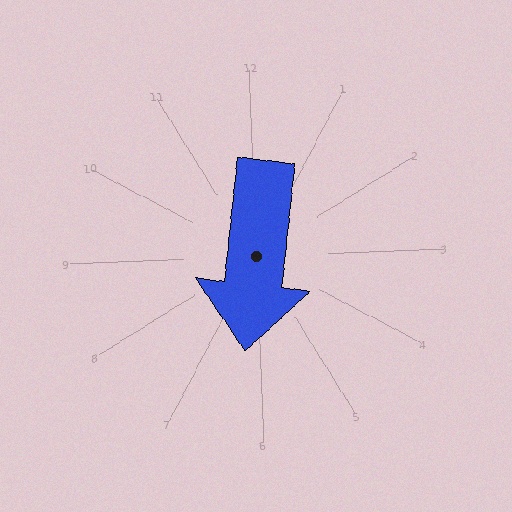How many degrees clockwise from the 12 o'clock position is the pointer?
Approximately 189 degrees.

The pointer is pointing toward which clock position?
Roughly 6 o'clock.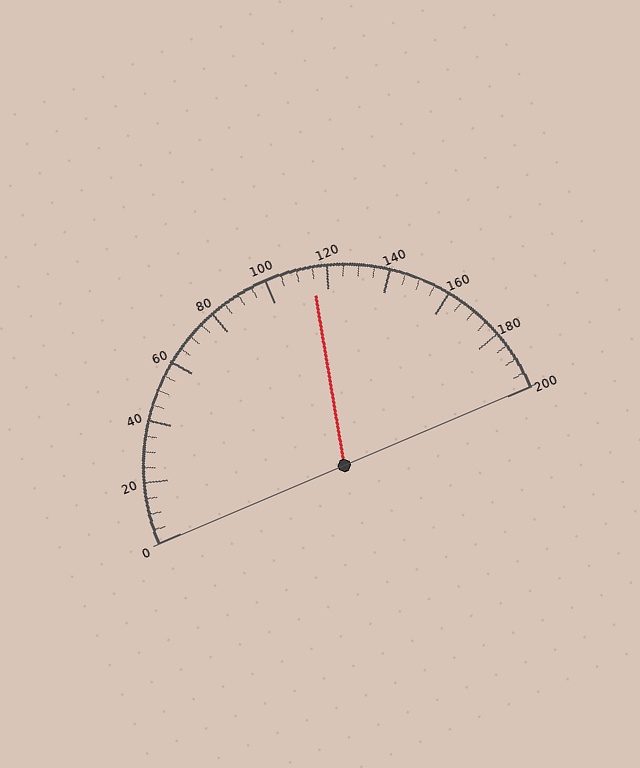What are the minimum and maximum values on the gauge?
The gauge ranges from 0 to 200.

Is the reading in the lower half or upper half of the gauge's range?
The reading is in the upper half of the range (0 to 200).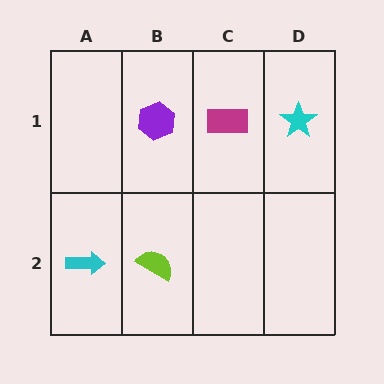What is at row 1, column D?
A cyan star.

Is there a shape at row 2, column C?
No, that cell is empty.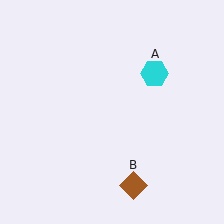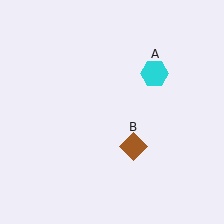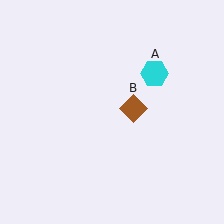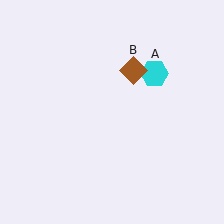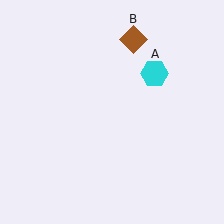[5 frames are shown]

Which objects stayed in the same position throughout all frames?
Cyan hexagon (object A) remained stationary.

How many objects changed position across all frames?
1 object changed position: brown diamond (object B).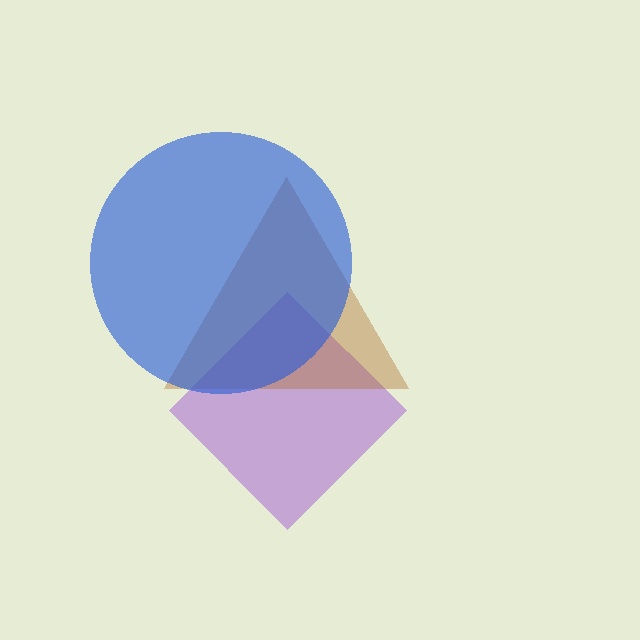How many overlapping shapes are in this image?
There are 3 overlapping shapes in the image.